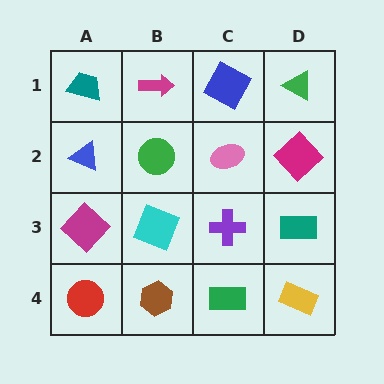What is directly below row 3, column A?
A red circle.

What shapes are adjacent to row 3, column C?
A pink ellipse (row 2, column C), a green rectangle (row 4, column C), a cyan square (row 3, column B), a teal rectangle (row 3, column D).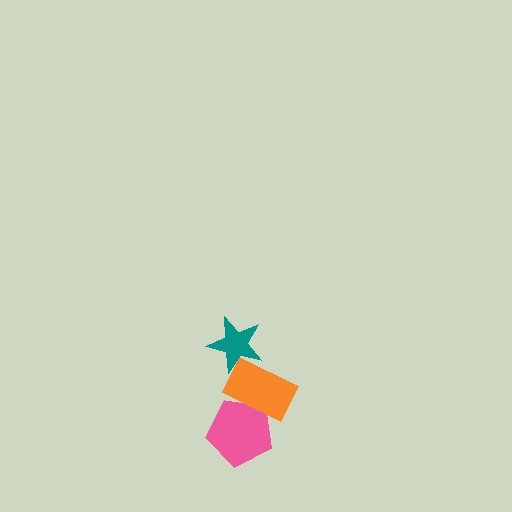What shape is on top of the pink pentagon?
The orange rectangle is on top of the pink pentagon.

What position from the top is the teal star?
The teal star is 1st from the top.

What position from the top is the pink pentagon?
The pink pentagon is 3rd from the top.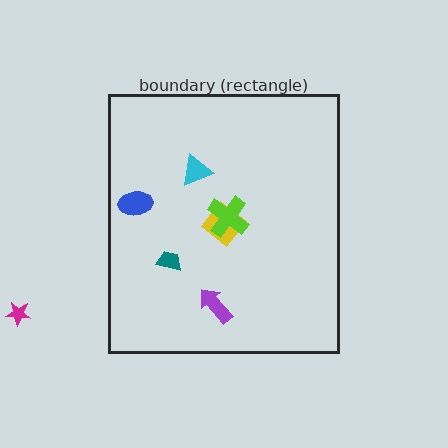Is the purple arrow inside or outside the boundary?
Inside.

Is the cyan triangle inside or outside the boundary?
Inside.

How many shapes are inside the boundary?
6 inside, 1 outside.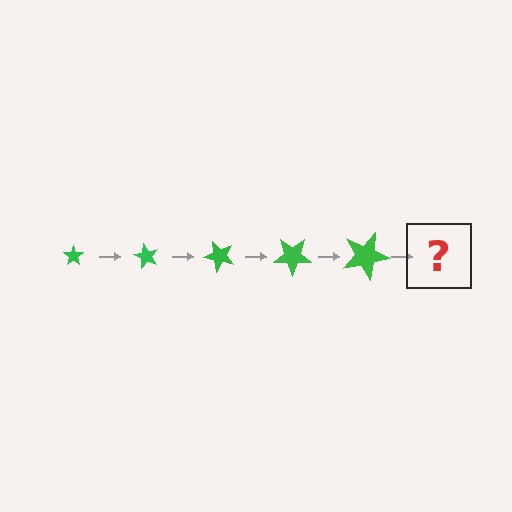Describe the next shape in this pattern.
It should be a star, larger than the previous one and rotated 300 degrees from the start.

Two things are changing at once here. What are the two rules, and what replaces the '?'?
The two rules are that the star grows larger each step and it rotates 60 degrees each step. The '?' should be a star, larger than the previous one and rotated 300 degrees from the start.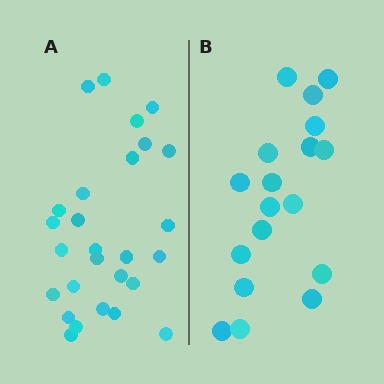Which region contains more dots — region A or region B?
Region A (the left region) has more dots.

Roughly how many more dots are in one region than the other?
Region A has roughly 8 or so more dots than region B.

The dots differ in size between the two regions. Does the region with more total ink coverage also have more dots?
No. Region B has more total ink coverage because its dots are larger, but region A actually contains more individual dots. Total area can be misleading — the number of items is what matters here.